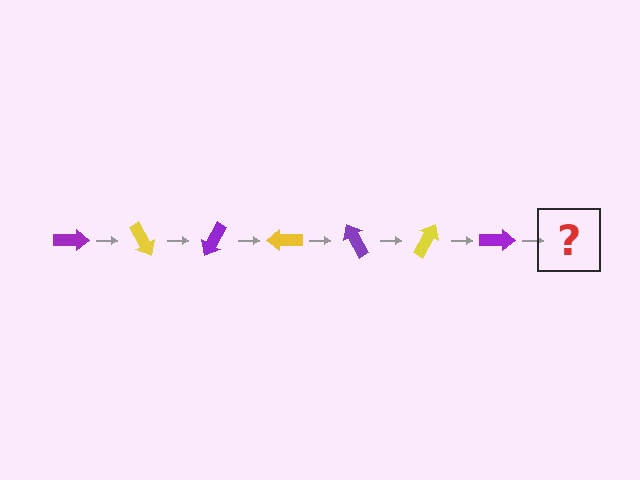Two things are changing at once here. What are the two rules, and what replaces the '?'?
The two rules are that it rotates 60 degrees each step and the color cycles through purple and yellow. The '?' should be a yellow arrow, rotated 420 degrees from the start.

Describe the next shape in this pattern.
It should be a yellow arrow, rotated 420 degrees from the start.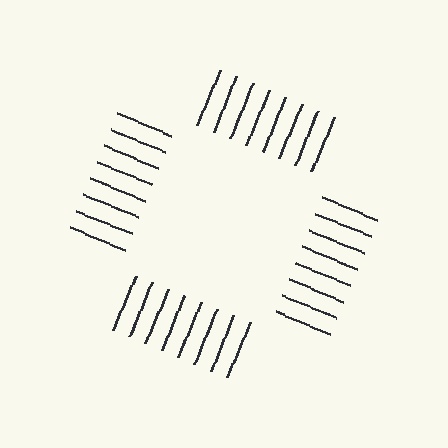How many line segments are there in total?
32 — 8 along each of the 4 edges.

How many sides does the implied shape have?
4 sides — the line-ends trace a square.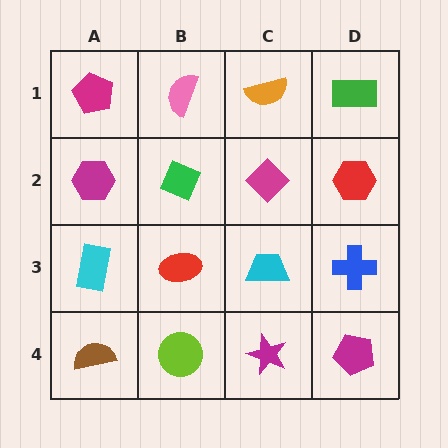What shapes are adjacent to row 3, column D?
A red hexagon (row 2, column D), a magenta pentagon (row 4, column D), a cyan trapezoid (row 3, column C).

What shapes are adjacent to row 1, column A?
A magenta hexagon (row 2, column A), a pink semicircle (row 1, column B).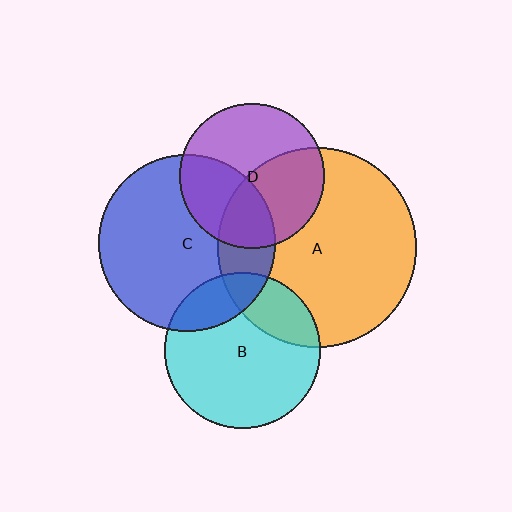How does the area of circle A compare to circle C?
Approximately 1.3 times.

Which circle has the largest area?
Circle A (orange).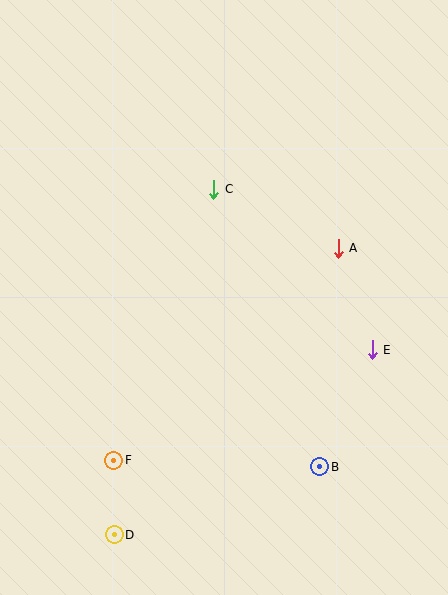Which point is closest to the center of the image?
Point C at (214, 189) is closest to the center.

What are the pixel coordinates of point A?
Point A is at (338, 248).